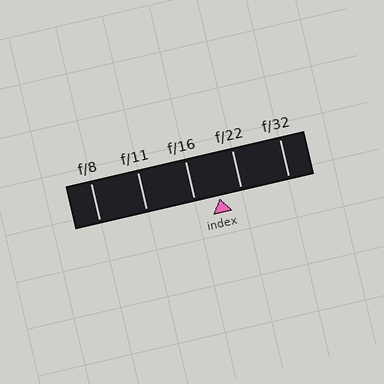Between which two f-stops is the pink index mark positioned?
The index mark is between f/16 and f/22.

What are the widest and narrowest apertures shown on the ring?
The widest aperture shown is f/8 and the narrowest is f/32.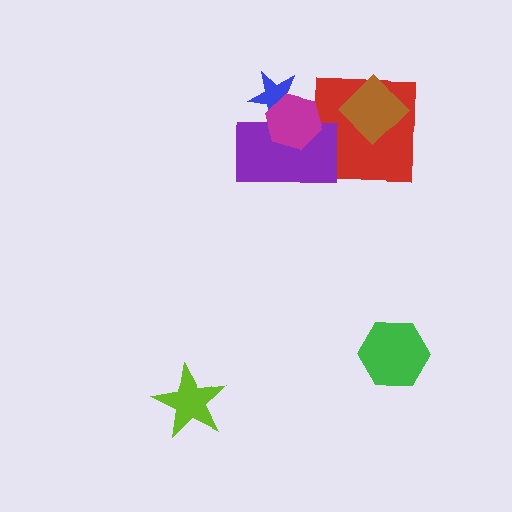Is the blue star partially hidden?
Yes, it is partially covered by another shape.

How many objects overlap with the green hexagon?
0 objects overlap with the green hexagon.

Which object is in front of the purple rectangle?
The magenta hexagon is in front of the purple rectangle.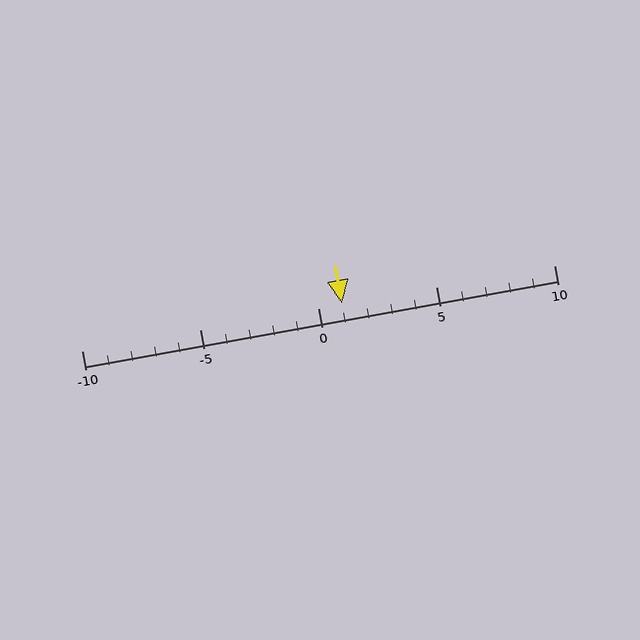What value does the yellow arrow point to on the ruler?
The yellow arrow points to approximately 1.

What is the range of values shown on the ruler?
The ruler shows values from -10 to 10.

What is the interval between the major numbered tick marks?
The major tick marks are spaced 5 units apart.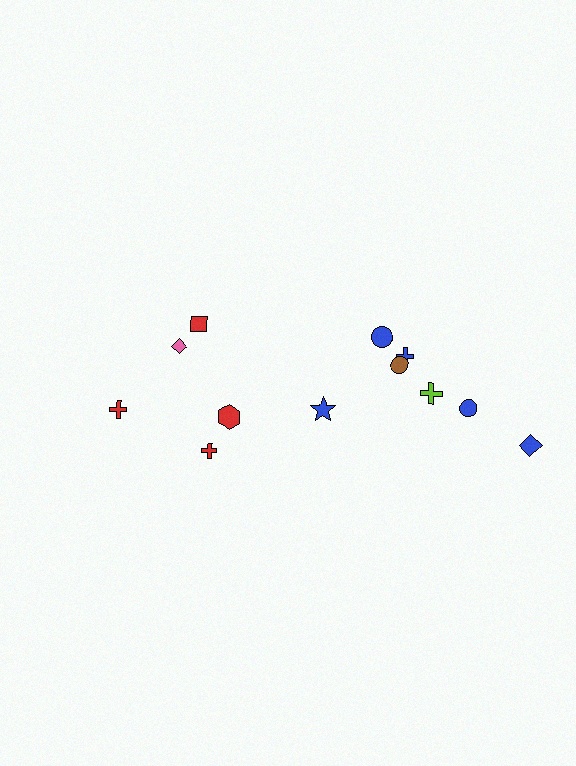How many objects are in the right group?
There are 7 objects.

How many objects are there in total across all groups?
There are 12 objects.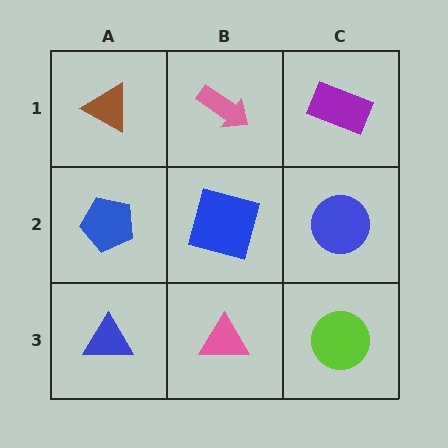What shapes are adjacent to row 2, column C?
A purple rectangle (row 1, column C), a lime circle (row 3, column C), a blue square (row 2, column B).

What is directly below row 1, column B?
A blue square.